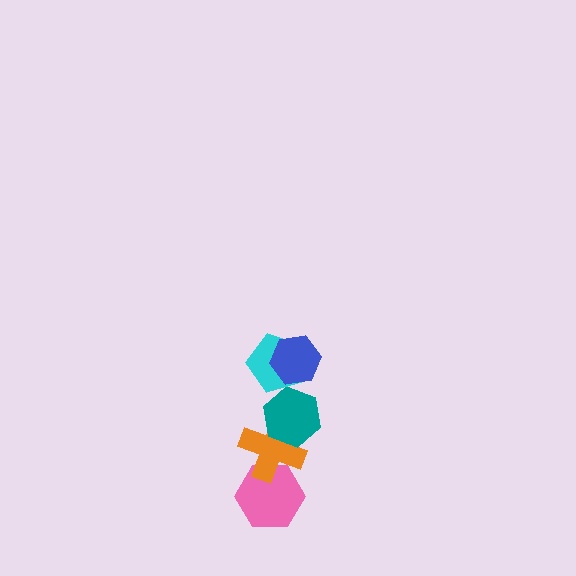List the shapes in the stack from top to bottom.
From top to bottom: the blue hexagon, the cyan pentagon, the teal hexagon, the orange cross, the pink hexagon.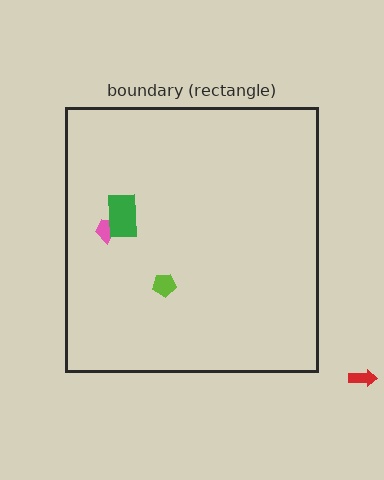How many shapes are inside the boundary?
3 inside, 1 outside.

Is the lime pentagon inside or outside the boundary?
Inside.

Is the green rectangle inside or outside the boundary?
Inside.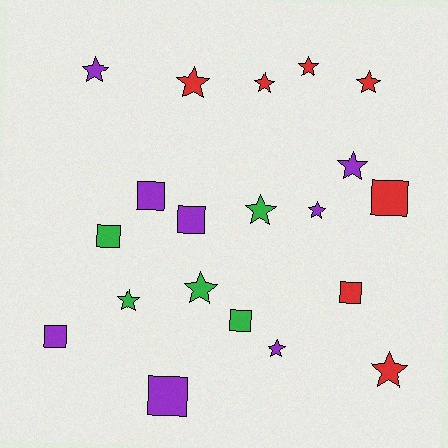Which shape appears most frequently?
Star, with 12 objects.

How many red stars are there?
There are 5 red stars.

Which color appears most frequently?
Purple, with 8 objects.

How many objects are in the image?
There are 20 objects.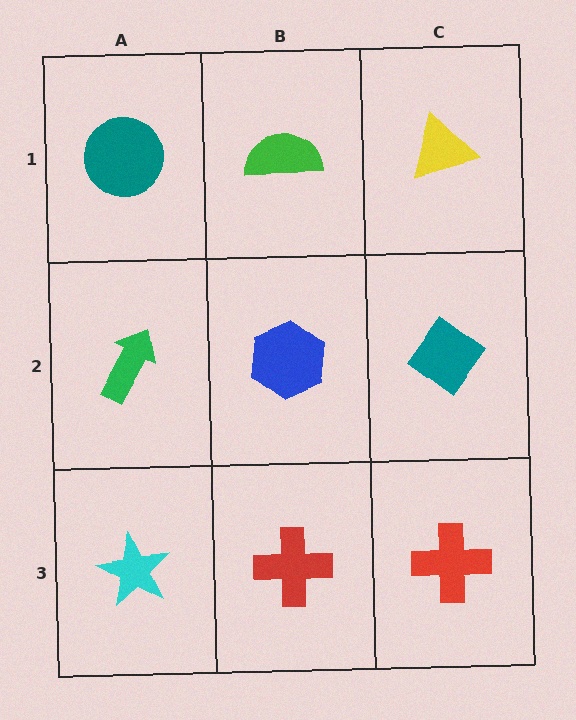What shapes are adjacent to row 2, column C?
A yellow triangle (row 1, column C), a red cross (row 3, column C), a blue hexagon (row 2, column B).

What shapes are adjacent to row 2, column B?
A green semicircle (row 1, column B), a red cross (row 3, column B), a green arrow (row 2, column A), a teal diamond (row 2, column C).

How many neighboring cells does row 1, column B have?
3.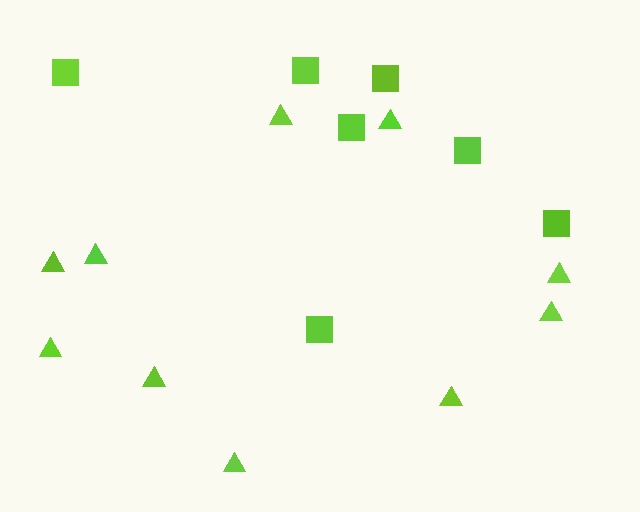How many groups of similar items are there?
There are 2 groups: one group of squares (7) and one group of triangles (10).